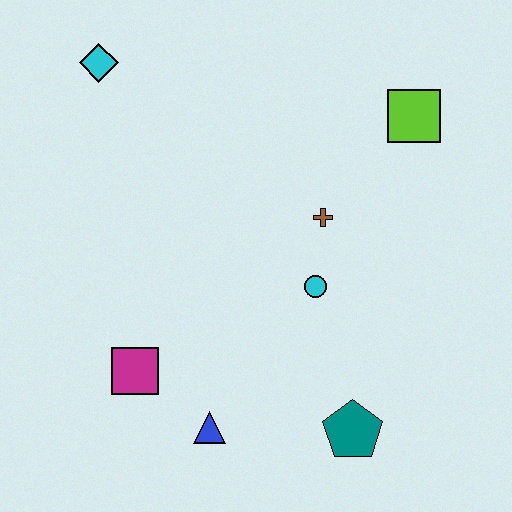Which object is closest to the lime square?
The brown cross is closest to the lime square.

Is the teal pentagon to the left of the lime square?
Yes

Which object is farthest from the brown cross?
The cyan diamond is farthest from the brown cross.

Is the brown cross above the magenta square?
Yes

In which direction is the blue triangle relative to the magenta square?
The blue triangle is to the right of the magenta square.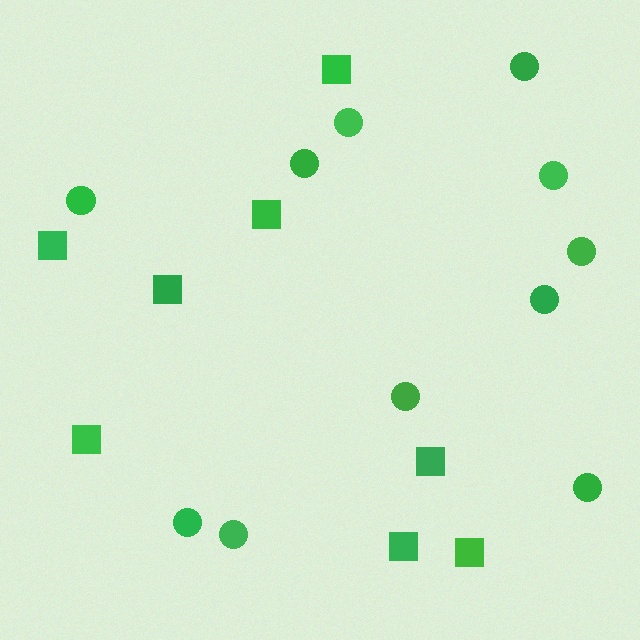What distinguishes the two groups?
There are 2 groups: one group of squares (8) and one group of circles (11).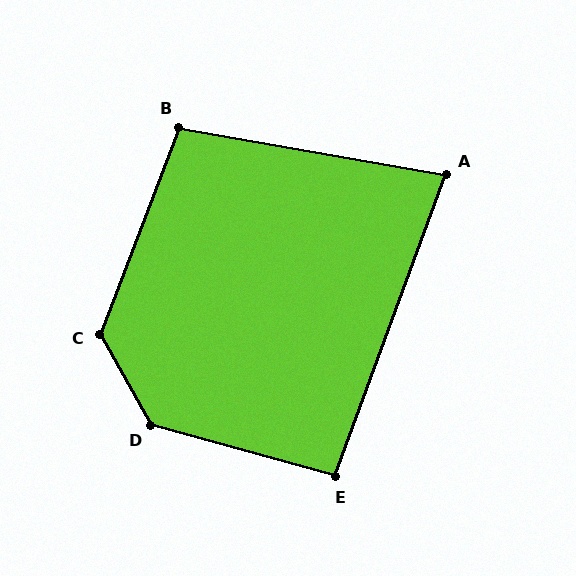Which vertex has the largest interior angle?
D, at approximately 135 degrees.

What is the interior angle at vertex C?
Approximately 130 degrees (obtuse).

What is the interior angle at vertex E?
Approximately 95 degrees (approximately right).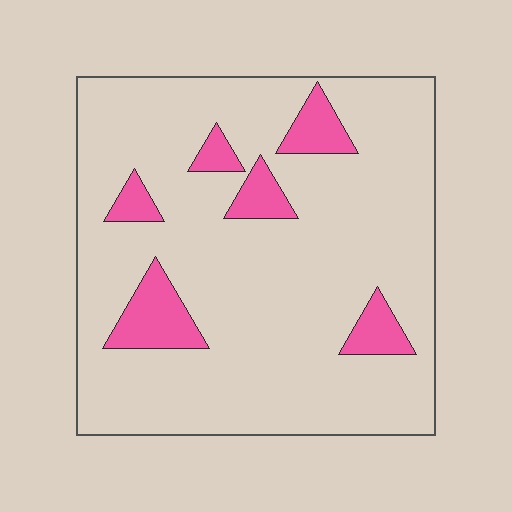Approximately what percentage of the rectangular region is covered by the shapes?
Approximately 15%.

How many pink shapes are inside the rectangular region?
6.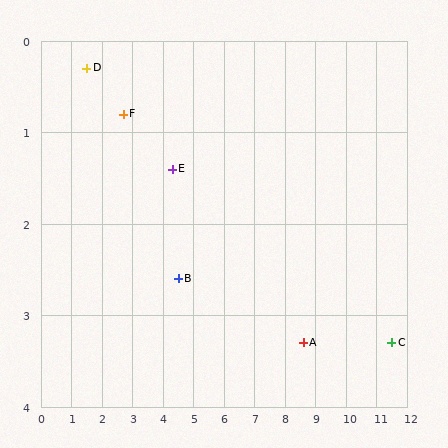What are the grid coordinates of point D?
Point D is at approximately (1.5, 0.3).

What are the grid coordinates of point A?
Point A is at approximately (8.6, 3.3).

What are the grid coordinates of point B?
Point B is at approximately (4.5, 2.6).